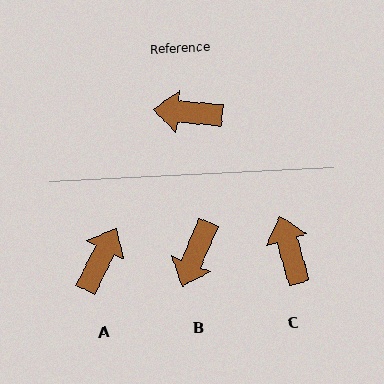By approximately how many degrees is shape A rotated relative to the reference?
Approximately 111 degrees clockwise.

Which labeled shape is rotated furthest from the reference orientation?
A, about 111 degrees away.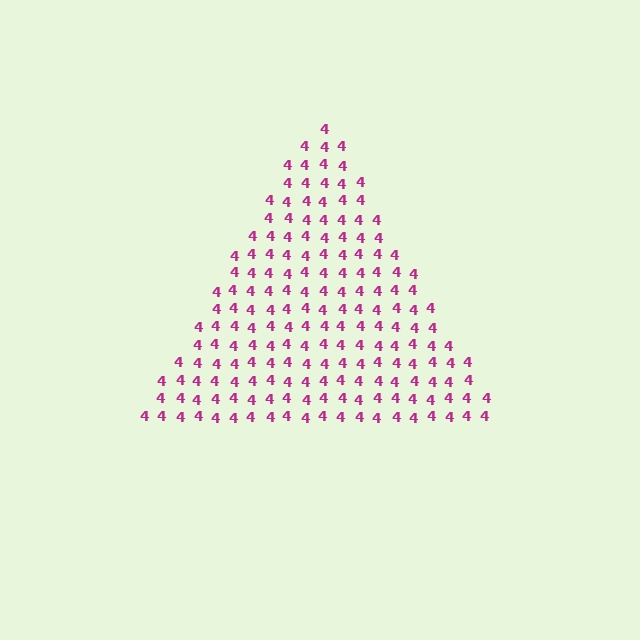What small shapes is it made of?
It is made of small digit 4's.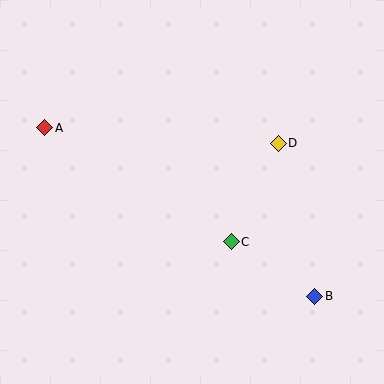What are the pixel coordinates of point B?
Point B is at (315, 296).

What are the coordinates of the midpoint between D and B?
The midpoint between D and B is at (297, 220).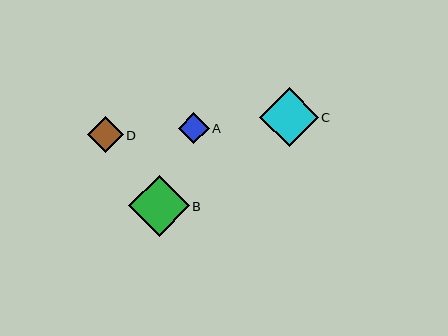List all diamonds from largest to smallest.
From largest to smallest: B, C, D, A.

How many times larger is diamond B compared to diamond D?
Diamond B is approximately 1.7 times the size of diamond D.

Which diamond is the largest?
Diamond B is the largest with a size of approximately 61 pixels.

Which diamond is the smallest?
Diamond A is the smallest with a size of approximately 31 pixels.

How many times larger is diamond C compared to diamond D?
Diamond C is approximately 1.6 times the size of diamond D.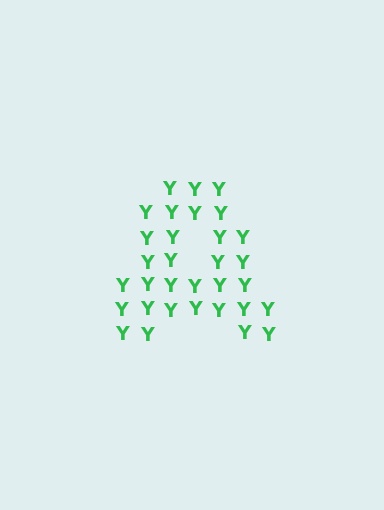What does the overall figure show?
The overall figure shows the letter A.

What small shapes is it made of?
It is made of small letter Y's.